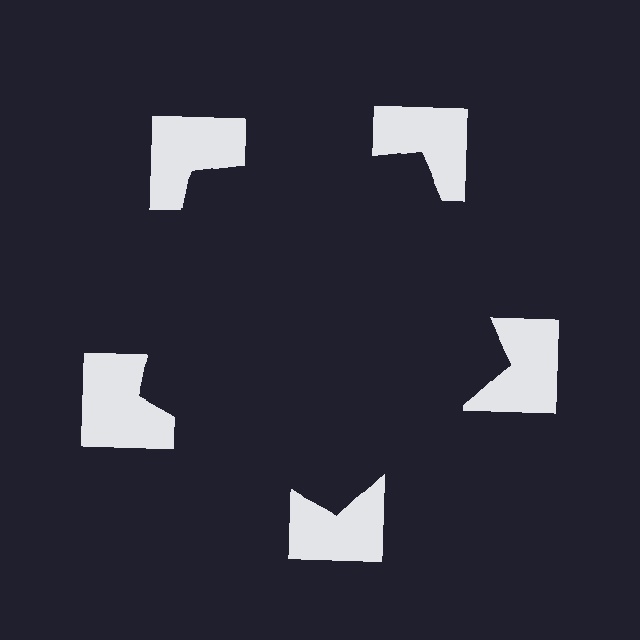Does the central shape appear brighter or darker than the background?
It typically appears slightly darker than the background, even though no actual brightness change is drawn.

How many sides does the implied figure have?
5 sides.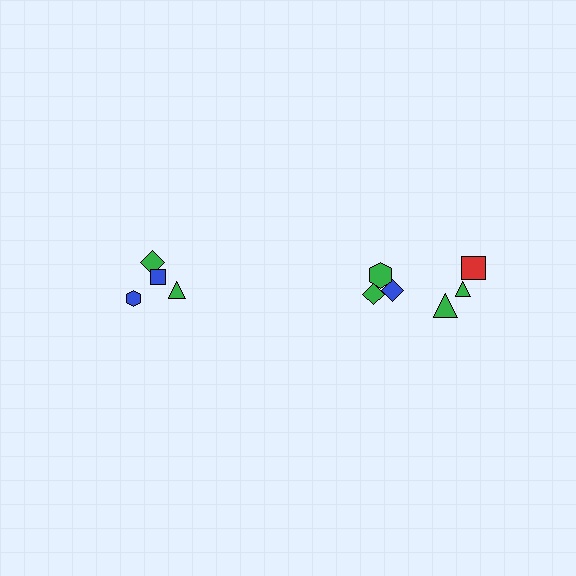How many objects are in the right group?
There are 6 objects.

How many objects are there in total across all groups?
There are 10 objects.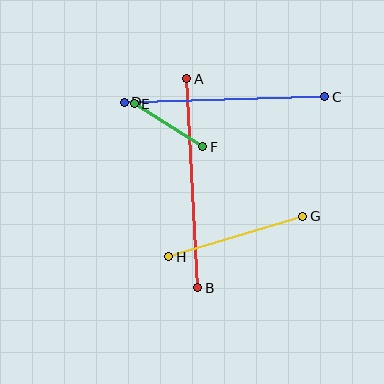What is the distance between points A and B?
The distance is approximately 209 pixels.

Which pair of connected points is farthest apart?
Points A and B are farthest apart.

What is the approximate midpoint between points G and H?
The midpoint is at approximately (236, 236) pixels.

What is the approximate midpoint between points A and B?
The midpoint is at approximately (192, 183) pixels.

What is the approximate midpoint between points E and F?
The midpoint is at approximately (168, 125) pixels.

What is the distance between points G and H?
The distance is approximately 140 pixels.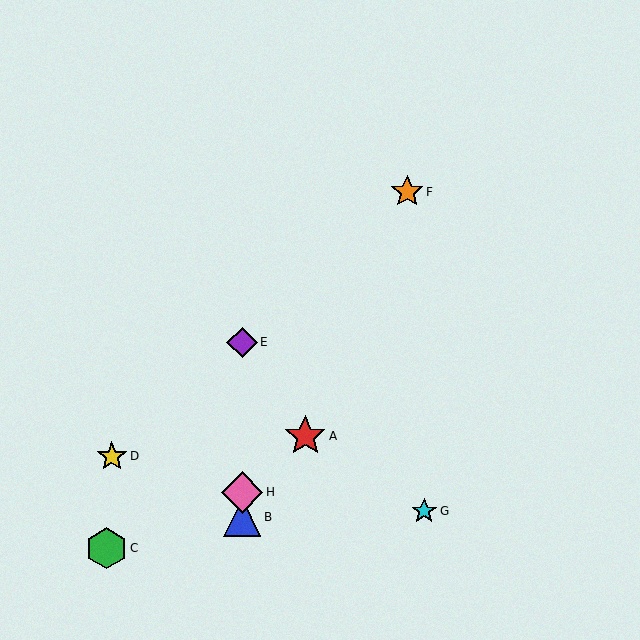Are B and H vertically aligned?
Yes, both are at x≈242.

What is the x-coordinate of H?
Object H is at x≈242.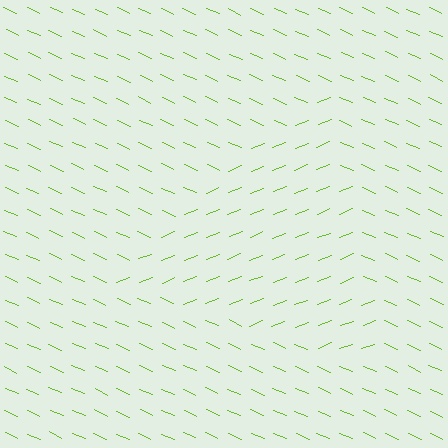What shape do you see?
I see a triangle.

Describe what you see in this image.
The image is filled with small lime line segments. A triangle region in the image has lines oriented differently from the surrounding lines, creating a visible texture boundary.